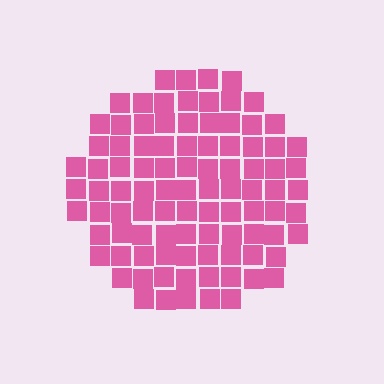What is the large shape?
The large shape is a circle.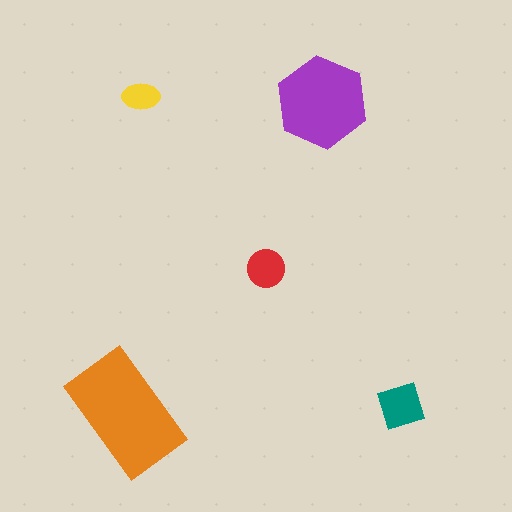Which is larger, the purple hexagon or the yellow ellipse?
The purple hexagon.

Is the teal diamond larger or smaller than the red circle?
Larger.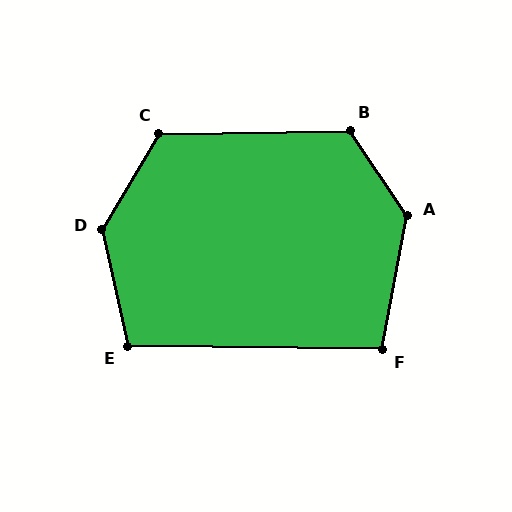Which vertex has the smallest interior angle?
F, at approximately 100 degrees.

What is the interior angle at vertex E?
Approximately 103 degrees (obtuse).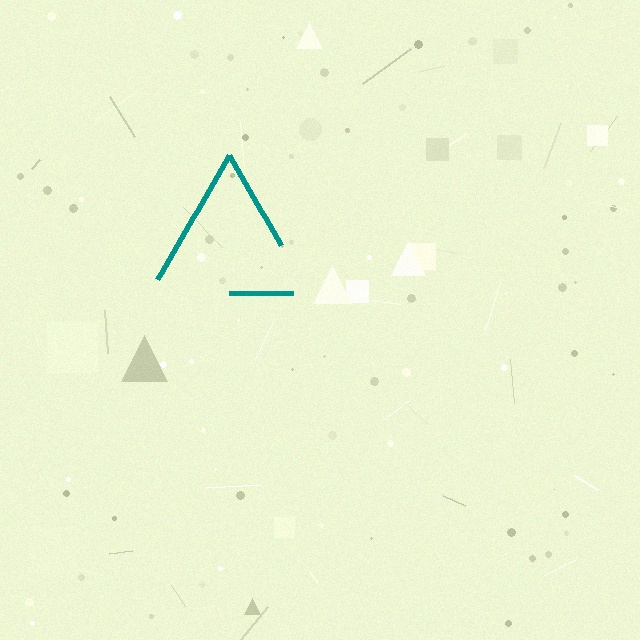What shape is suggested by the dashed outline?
The dashed outline suggests a triangle.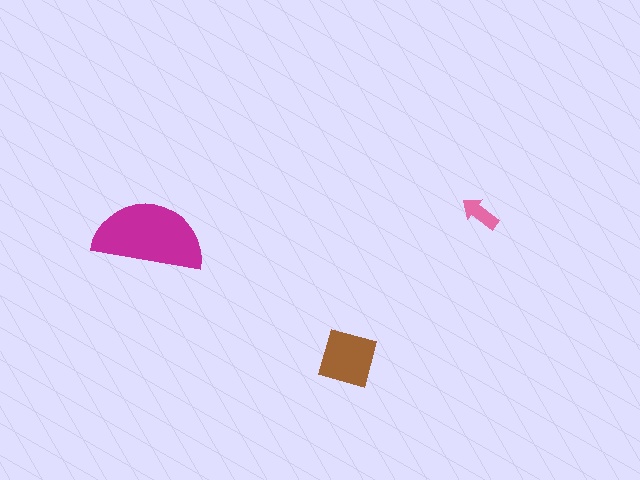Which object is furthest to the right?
The pink arrow is rightmost.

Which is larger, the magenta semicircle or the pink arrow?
The magenta semicircle.